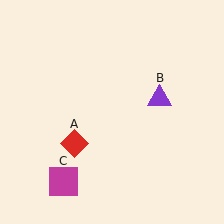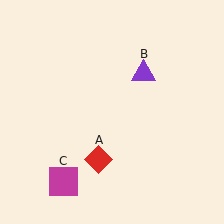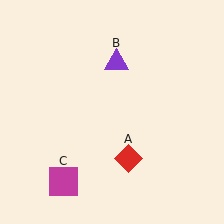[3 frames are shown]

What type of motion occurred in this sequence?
The red diamond (object A), purple triangle (object B) rotated counterclockwise around the center of the scene.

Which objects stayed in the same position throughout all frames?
Magenta square (object C) remained stationary.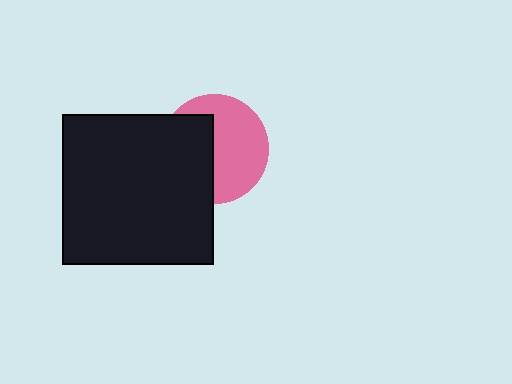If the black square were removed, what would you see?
You would see the complete pink circle.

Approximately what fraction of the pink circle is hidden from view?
Roughly 43% of the pink circle is hidden behind the black square.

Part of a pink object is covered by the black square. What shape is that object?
It is a circle.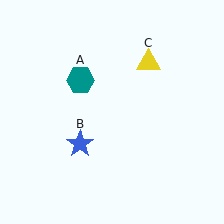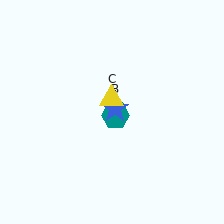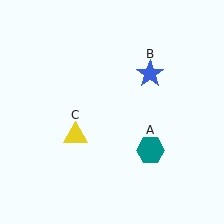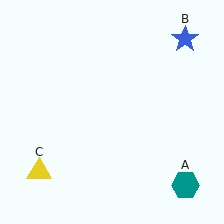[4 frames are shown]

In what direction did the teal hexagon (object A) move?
The teal hexagon (object A) moved down and to the right.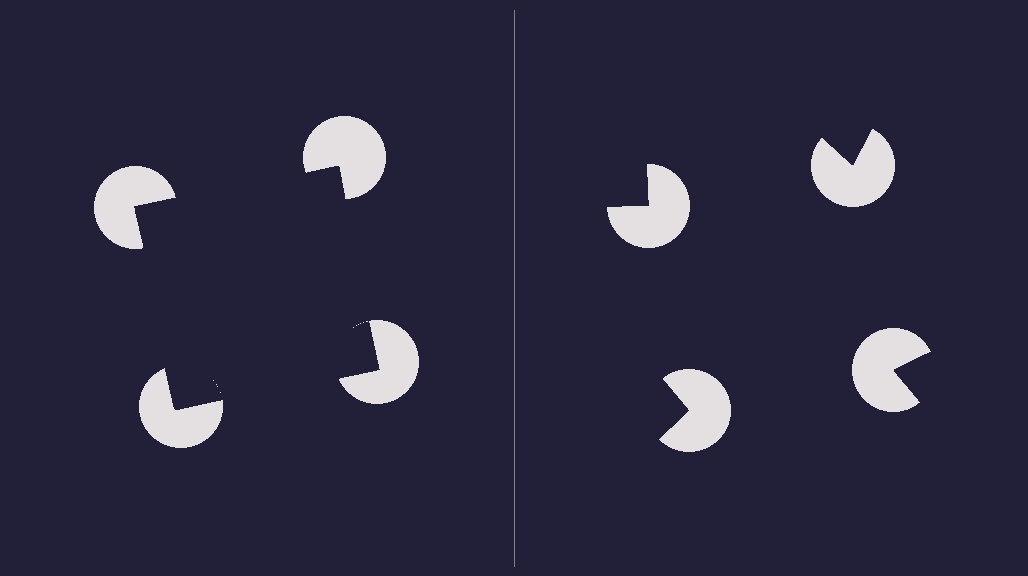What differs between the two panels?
The pac-man discs are positioned identically on both sides; only the wedge orientations differ. On the left they align to a square; on the right they are misaligned.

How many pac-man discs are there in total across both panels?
8 — 4 on each side.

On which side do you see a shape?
An illusory square appears on the left side. On the right side the wedge cuts are rotated, so no coherent shape forms.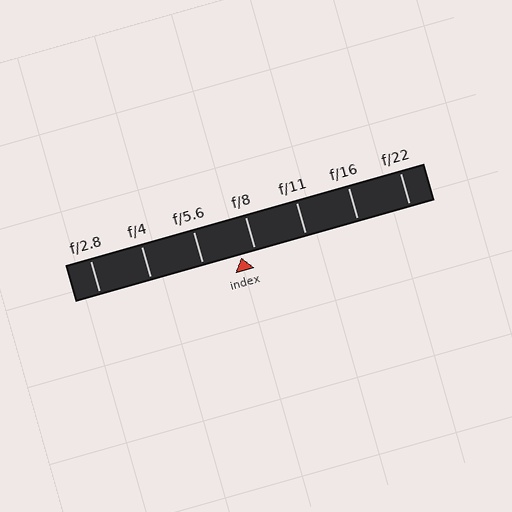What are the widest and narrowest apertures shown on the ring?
The widest aperture shown is f/2.8 and the narrowest is f/22.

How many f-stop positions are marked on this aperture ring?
There are 7 f-stop positions marked.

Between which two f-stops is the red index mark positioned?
The index mark is between f/5.6 and f/8.